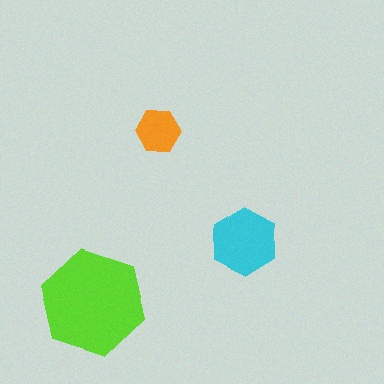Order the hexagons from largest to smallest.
the lime one, the cyan one, the orange one.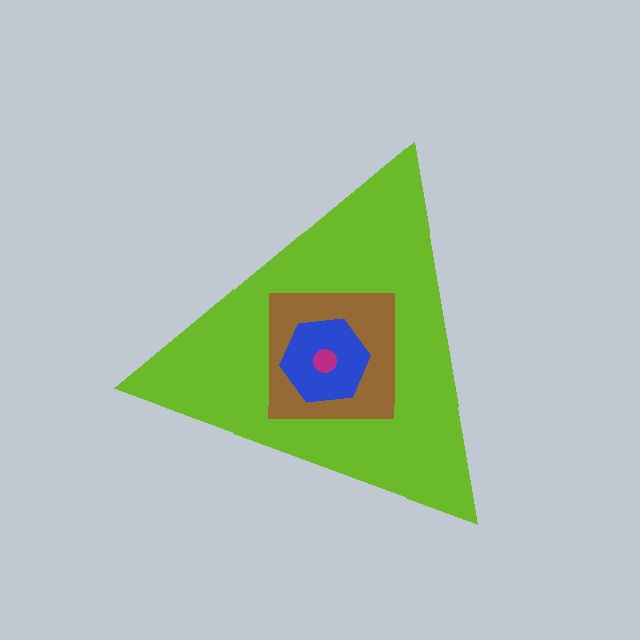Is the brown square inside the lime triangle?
Yes.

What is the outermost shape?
The lime triangle.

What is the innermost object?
The magenta circle.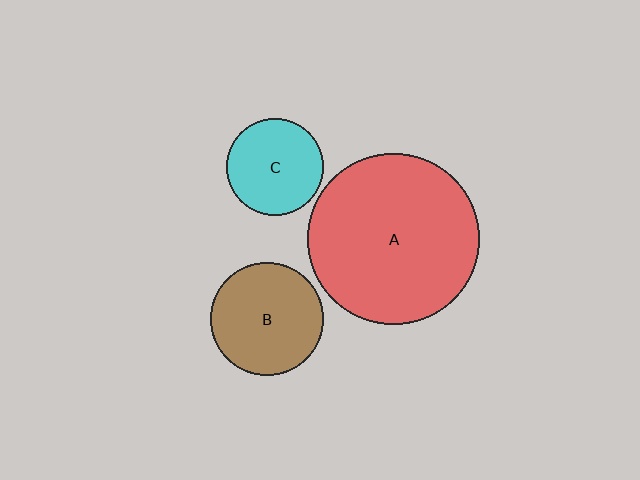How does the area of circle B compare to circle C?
Approximately 1.4 times.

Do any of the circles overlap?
No, none of the circles overlap.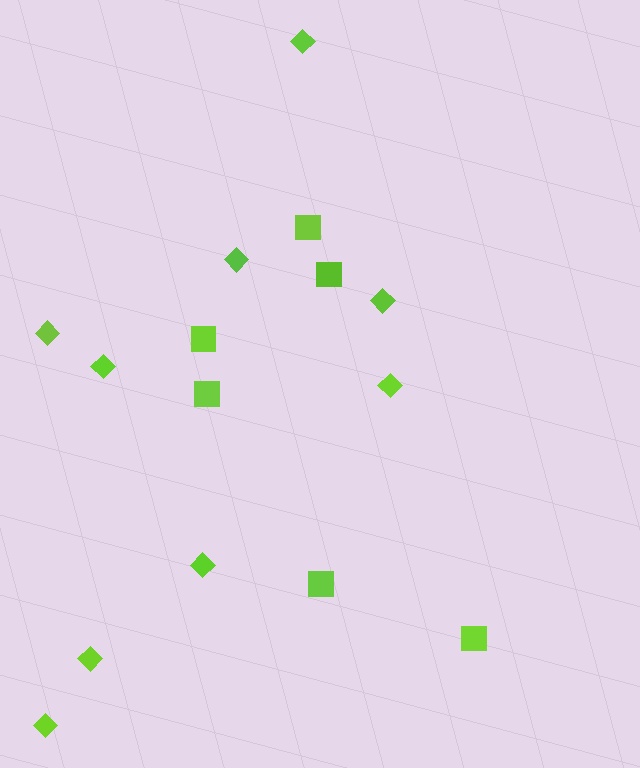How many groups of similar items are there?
There are 2 groups: one group of diamonds (9) and one group of squares (6).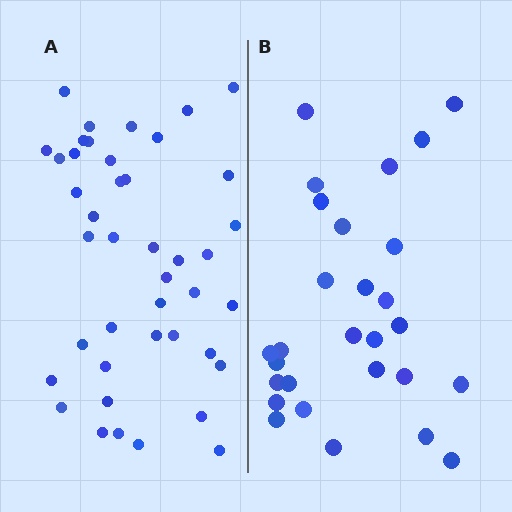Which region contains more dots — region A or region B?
Region A (the left region) has more dots.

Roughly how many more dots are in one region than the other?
Region A has approximately 15 more dots than region B.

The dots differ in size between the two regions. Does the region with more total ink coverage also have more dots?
No. Region B has more total ink coverage because its dots are larger, but region A actually contains more individual dots. Total area can be misleading — the number of items is what matters here.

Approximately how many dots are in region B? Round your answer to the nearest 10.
About 30 dots. (The exact count is 28, which rounds to 30.)